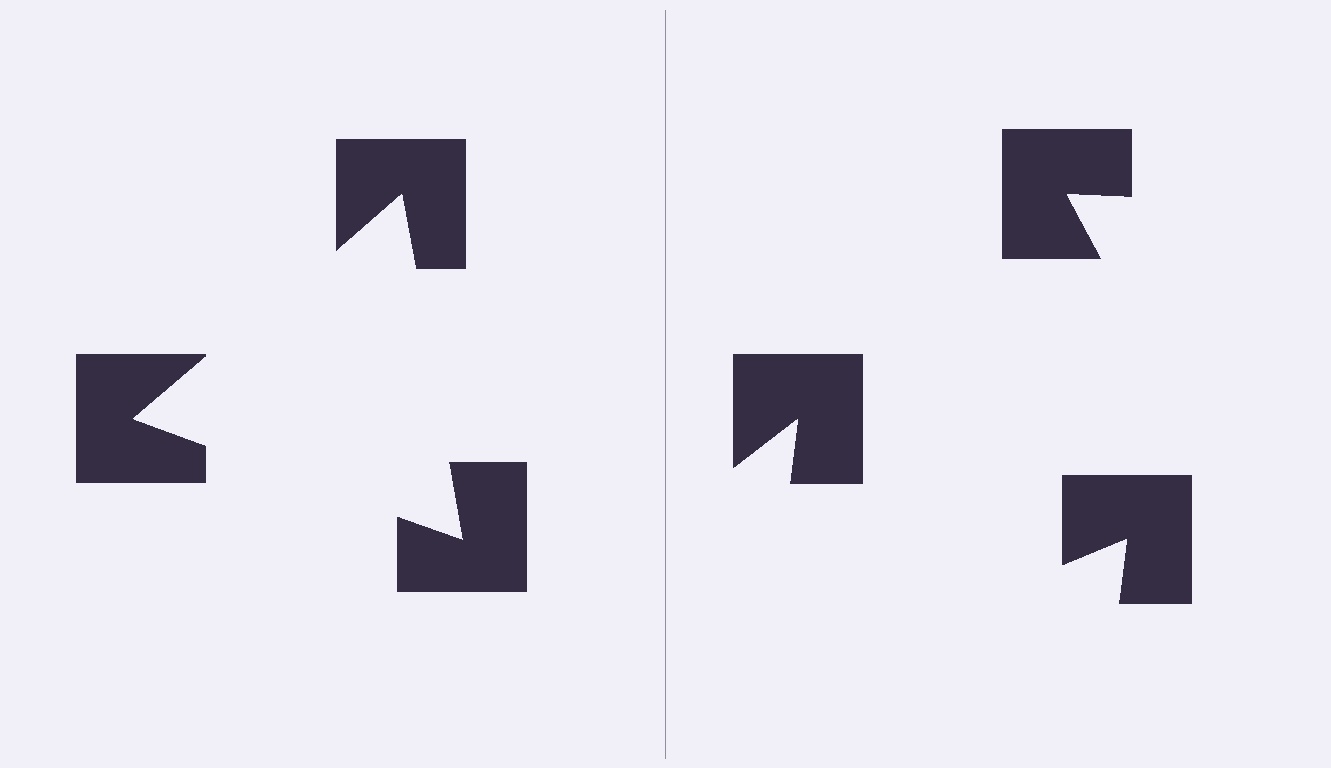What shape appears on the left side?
An illusory triangle.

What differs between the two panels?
The notched squares are positioned identically on both sides; only the wedge orientations differ. On the left they align to a triangle; on the right they are misaligned.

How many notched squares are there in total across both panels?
6 — 3 on each side.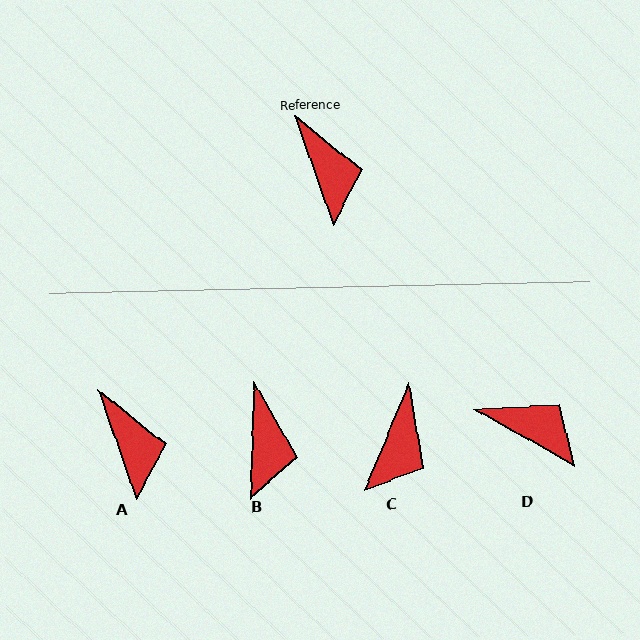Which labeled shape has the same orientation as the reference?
A.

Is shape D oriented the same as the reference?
No, it is off by about 41 degrees.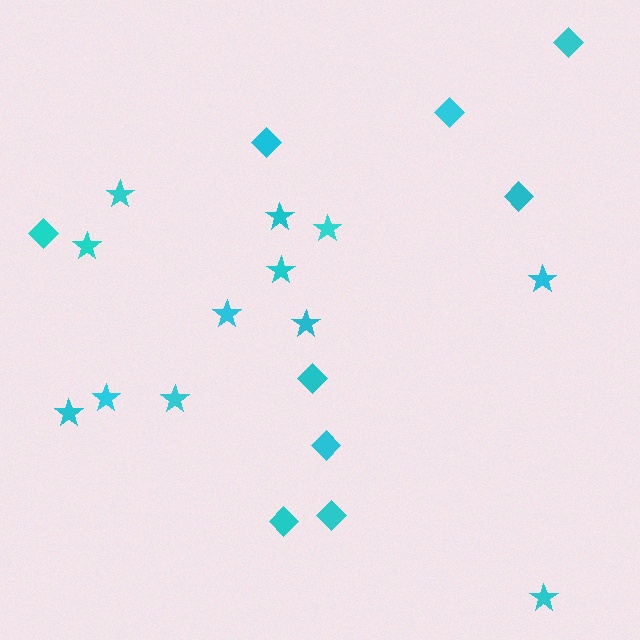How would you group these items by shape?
There are 2 groups: one group of stars (12) and one group of diamonds (9).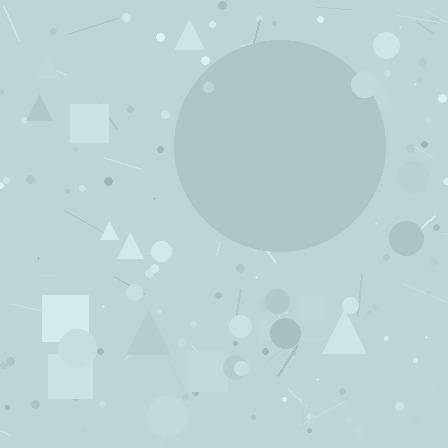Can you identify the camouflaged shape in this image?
The camouflaged shape is a circle.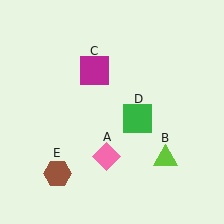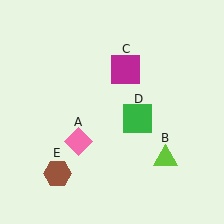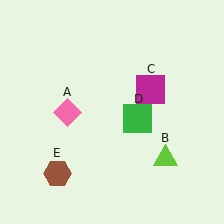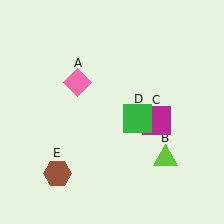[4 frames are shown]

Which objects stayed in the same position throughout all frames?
Lime triangle (object B) and green square (object D) and brown hexagon (object E) remained stationary.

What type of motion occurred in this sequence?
The pink diamond (object A), magenta square (object C) rotated clockwise around the center of the scene.